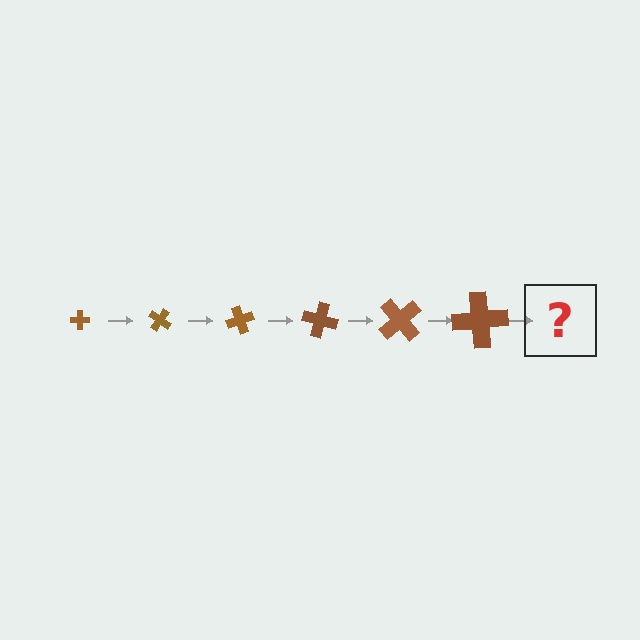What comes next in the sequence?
The next element should be a cross, larger than the previous one and rotated 210 degrees from the start.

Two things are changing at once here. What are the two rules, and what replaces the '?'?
The two rules are that the cross grows larger each step and it rotates 35 degrees each step. The '?' should be a cross, larger than the previous one and rotated 210 degrees from the start.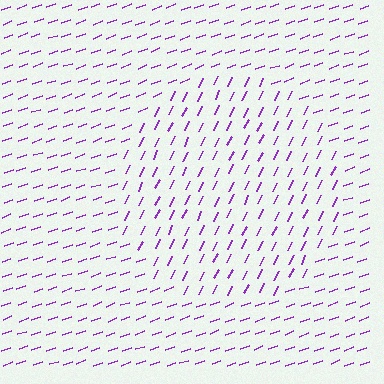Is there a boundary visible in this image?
Yes, there is a texture boundary formed by a change in line orientation.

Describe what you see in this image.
The image is filled with small purple line segments. A circle region in the image has lines oriented differently from the surrounding lines, creating a visible texture boundary.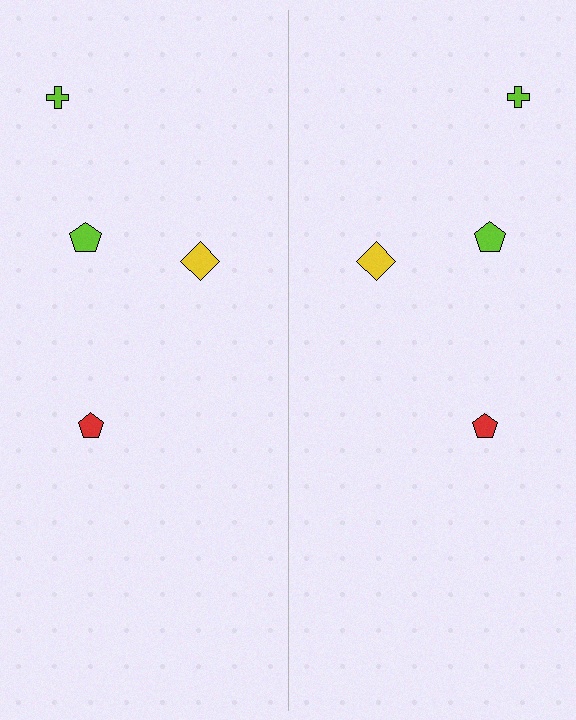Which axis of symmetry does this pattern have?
The pattern has a vertical axis of symmetry running through the center of the image.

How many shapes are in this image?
There are 8 shapes in this image.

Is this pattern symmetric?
Yes, this pattern has bilateral (reflection) symmetry.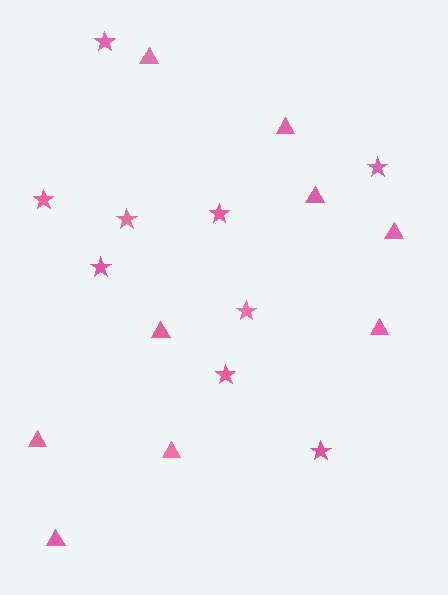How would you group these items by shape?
There are 2 groups: one group of stars (9) and one group of triangles (9).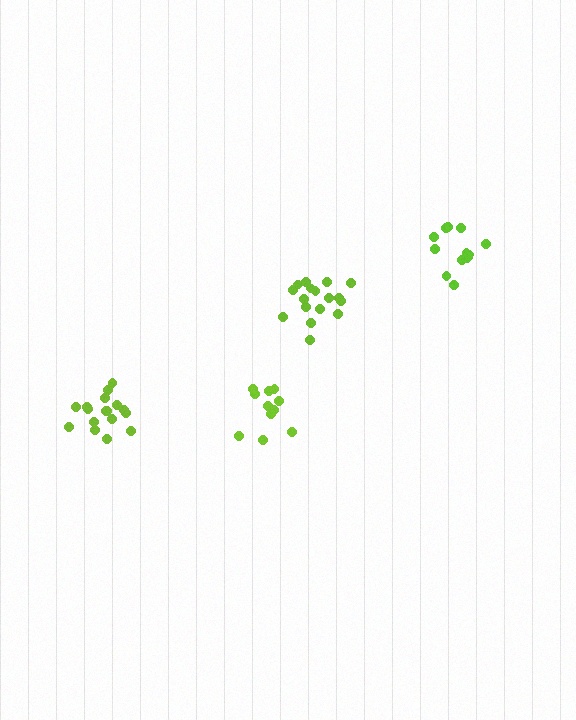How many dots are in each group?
Group 1: 17 dots, Group 2: 13 dots, Group 3: 11 dots, Group 4: 17 dots (58 total).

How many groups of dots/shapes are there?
There are 4 groups.